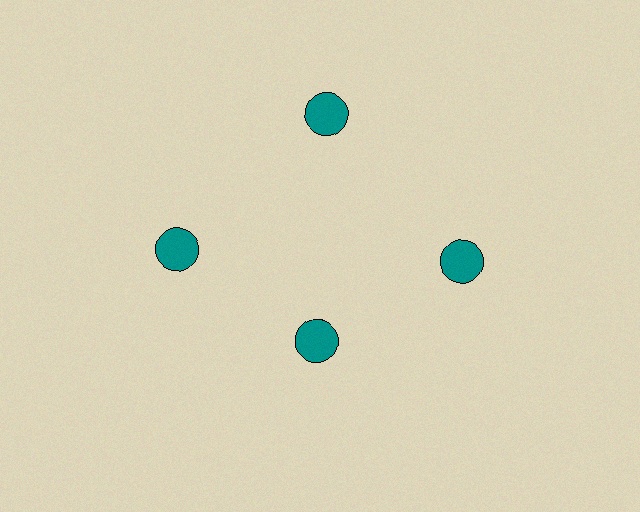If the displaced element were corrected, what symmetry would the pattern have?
It would have 4-fold rotational symmetry — the pattern would map onto itself every 90 degrees.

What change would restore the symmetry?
The symmetry would be restored by moving it outward, back onto the ring so that all 4 circles sit at equal angles and equal distance from the center.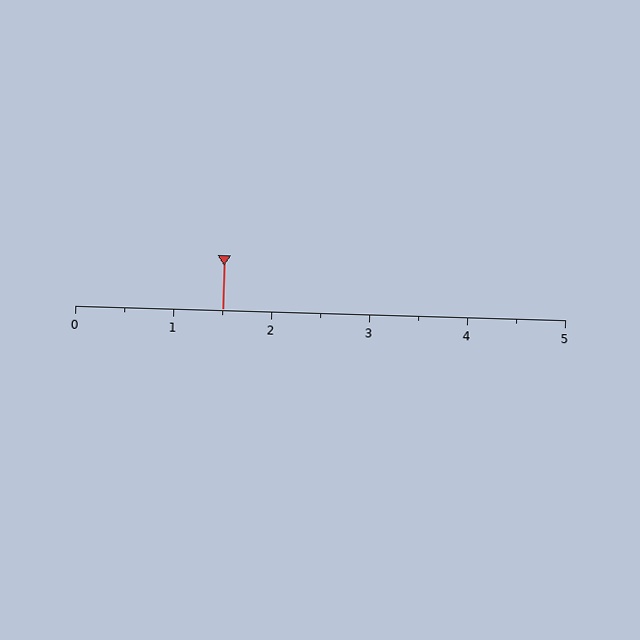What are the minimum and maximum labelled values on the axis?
The axis runs from 0 to 5.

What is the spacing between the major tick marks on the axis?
The major ticks are spaced 1 apart.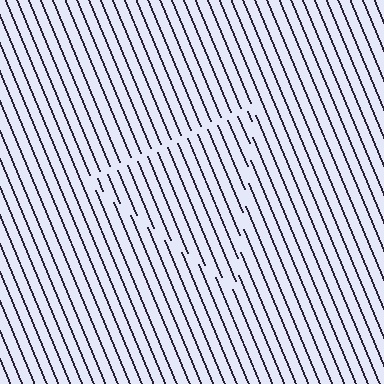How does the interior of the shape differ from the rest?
The interior of the shape contains the same grating, shifted by half a period — the contour is defined by the phase discontinuity where line-ends from the inner and outer gratings abut.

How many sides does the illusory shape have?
3 sides — the line-ends trace a triangle.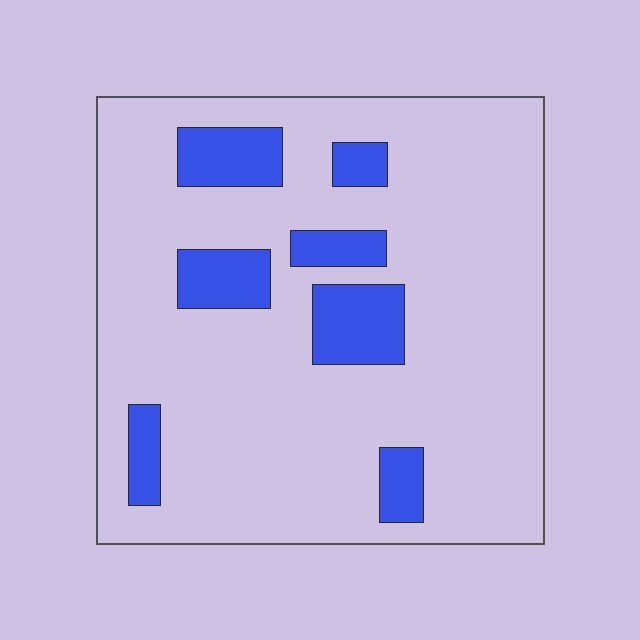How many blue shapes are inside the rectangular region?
7.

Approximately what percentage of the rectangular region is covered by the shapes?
Approximately 15%.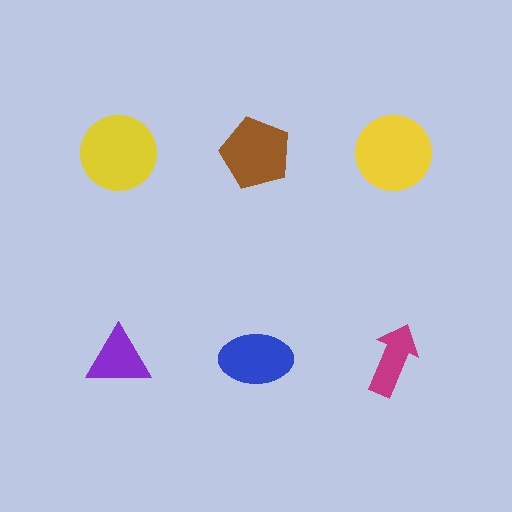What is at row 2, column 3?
A magenta arrow.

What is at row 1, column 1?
A yellow circle.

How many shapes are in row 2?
3 shapes.